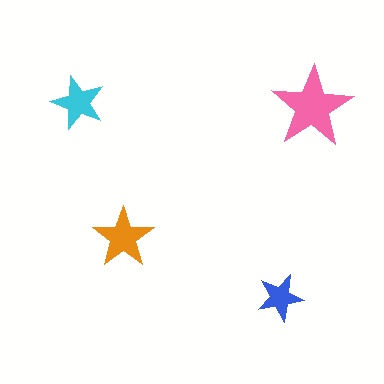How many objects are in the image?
There are 4 objects in the image.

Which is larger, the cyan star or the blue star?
The cyan one.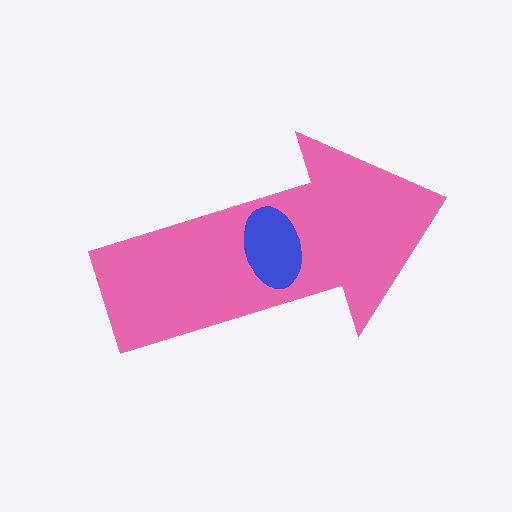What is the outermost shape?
The pink arrow.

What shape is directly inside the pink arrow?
The blue ellipse.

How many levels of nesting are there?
2.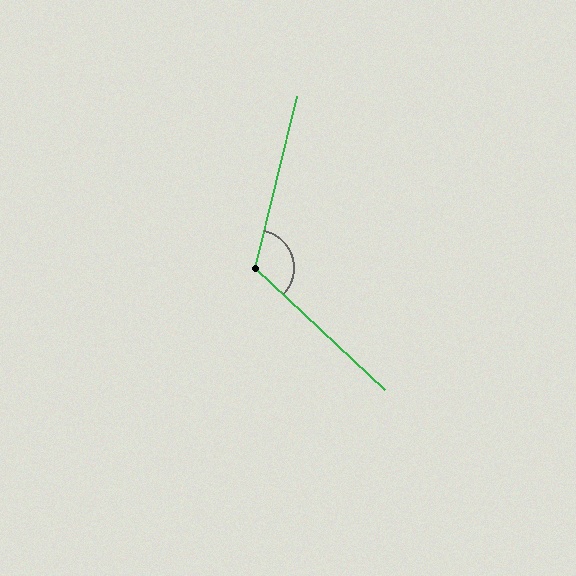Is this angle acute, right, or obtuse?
It is obtuse.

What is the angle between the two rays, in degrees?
Approximately 120 degrees.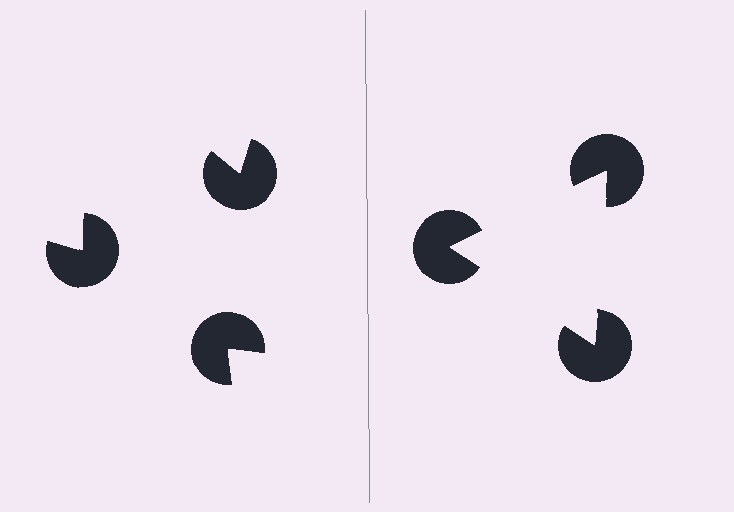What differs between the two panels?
The pac-man discs are positioned identically on both sides; only the wedge orientations differ. On the right they align to a triangle; on the left they are misaligned.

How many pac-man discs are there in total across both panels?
6 — 3 on each side.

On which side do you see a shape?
An illusory triangle appears on the right side. On the left side the wedge cuts are rotated, so no coherent shape forms.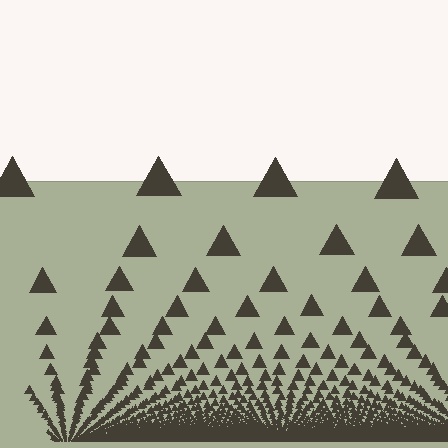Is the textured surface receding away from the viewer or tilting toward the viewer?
The surface appears to tilt toward the viewer. Texture elements get larger and sparser toward the top.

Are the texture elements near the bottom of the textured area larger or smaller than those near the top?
Smaller. The gradient is inverted — elements near the bottom are smaller and denser.